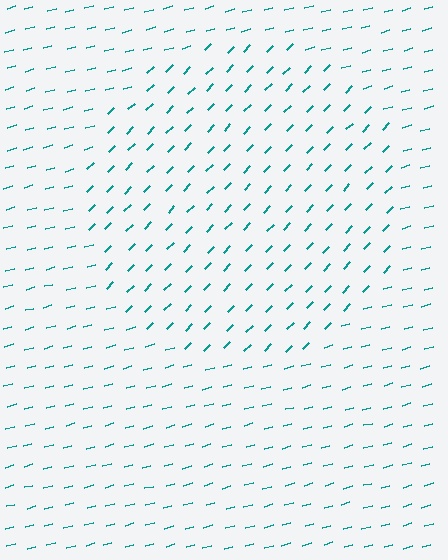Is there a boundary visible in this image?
Yes, there is a texture boundary formed by a change in line orientation.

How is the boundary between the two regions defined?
The boundary is defined purely by a change in line orientation (approximately 31 degrees difference). All lines are the same color and thickness.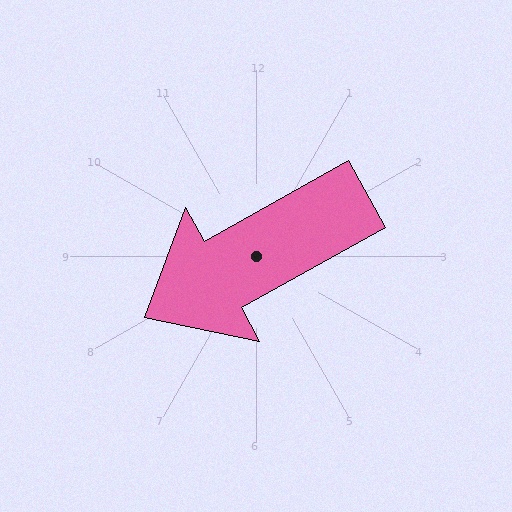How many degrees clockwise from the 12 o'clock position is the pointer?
Approximately 241 degrees.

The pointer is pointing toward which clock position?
Roughly 8 o'clock.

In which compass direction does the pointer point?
Southwest.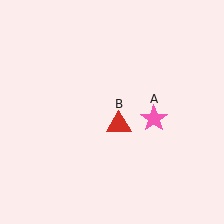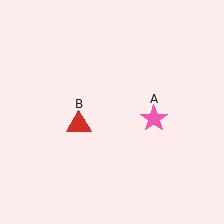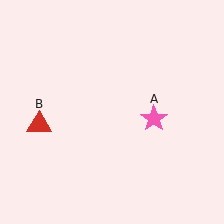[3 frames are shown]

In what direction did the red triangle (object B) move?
The red triangle (object B) moved left.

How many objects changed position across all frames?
1 object changed position: red triangle (object B).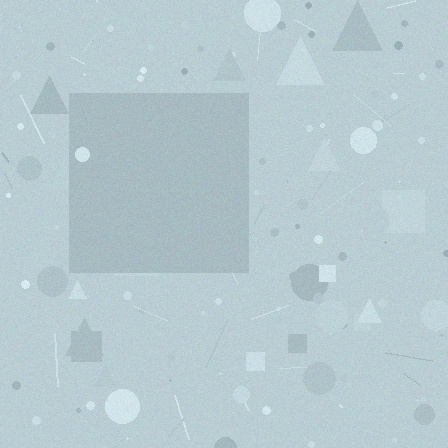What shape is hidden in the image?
A square is hidden in the image.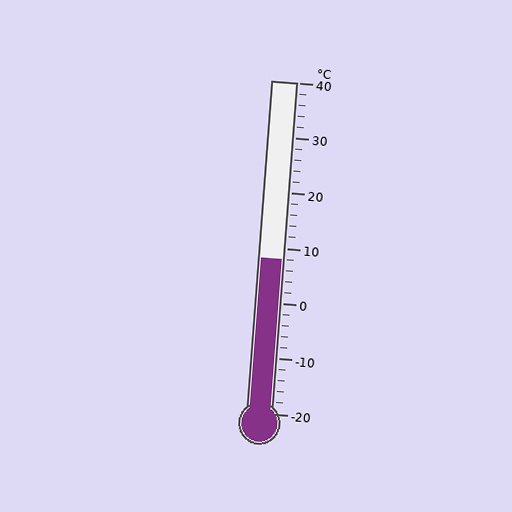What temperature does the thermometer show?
The thermometer shows approximately 8°C.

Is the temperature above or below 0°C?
The temperature is above 0°C.